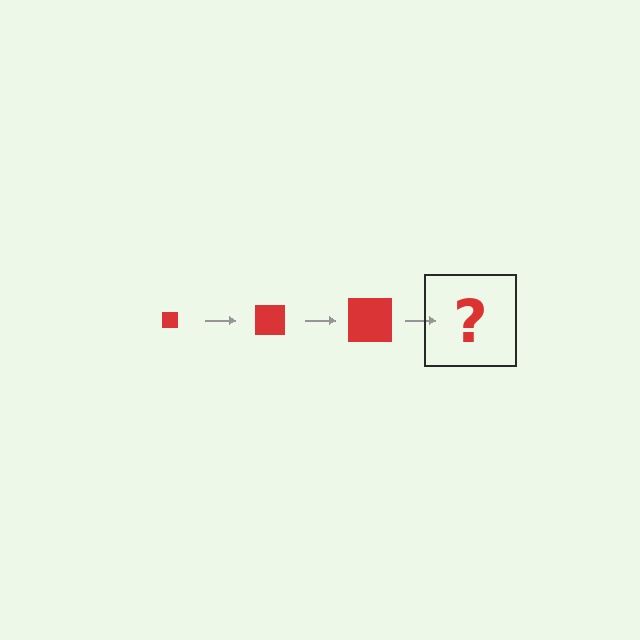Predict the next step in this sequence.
The next step is a red square, larger than the previous one.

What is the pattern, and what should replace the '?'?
The pattern is that the square gets progressively larger each step. The '?' should be a red square, larger than the previous one.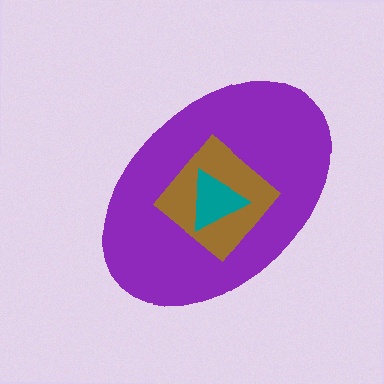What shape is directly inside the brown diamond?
The teal triangle.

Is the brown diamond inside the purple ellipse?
Yes.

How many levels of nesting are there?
3.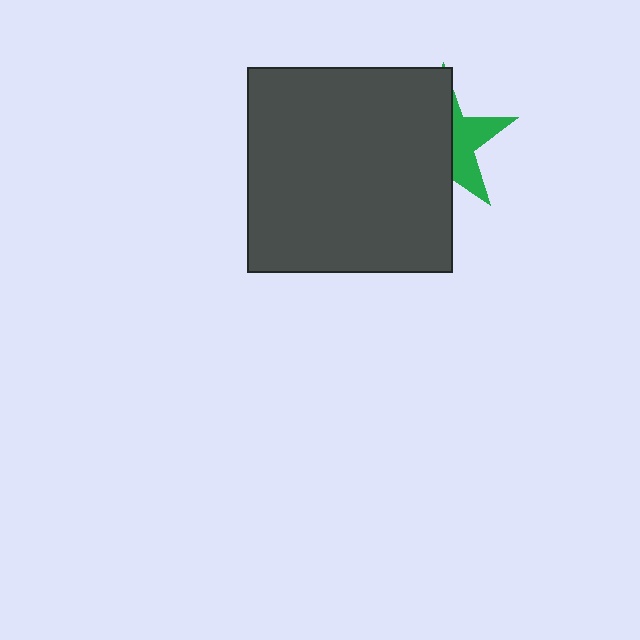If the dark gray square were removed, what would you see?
You would see the complete green star.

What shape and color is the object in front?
The object in front is a dark gray square.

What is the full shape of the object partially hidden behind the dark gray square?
The partially hidden object is a green star.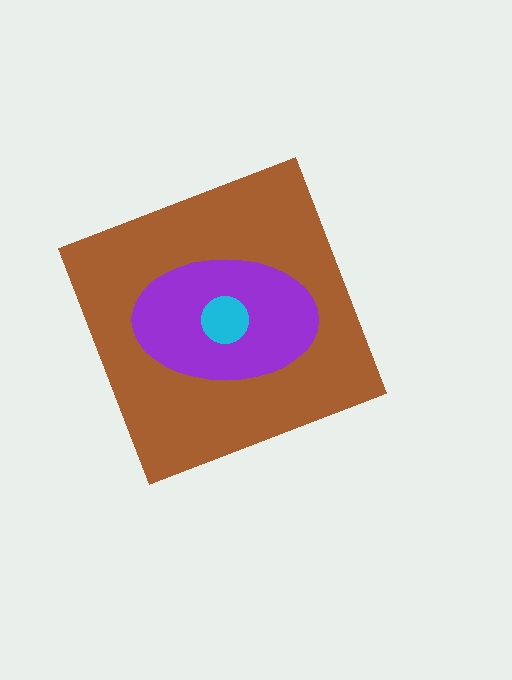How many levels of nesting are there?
3.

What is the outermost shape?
The brown diamond.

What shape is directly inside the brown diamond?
The purple ellipse.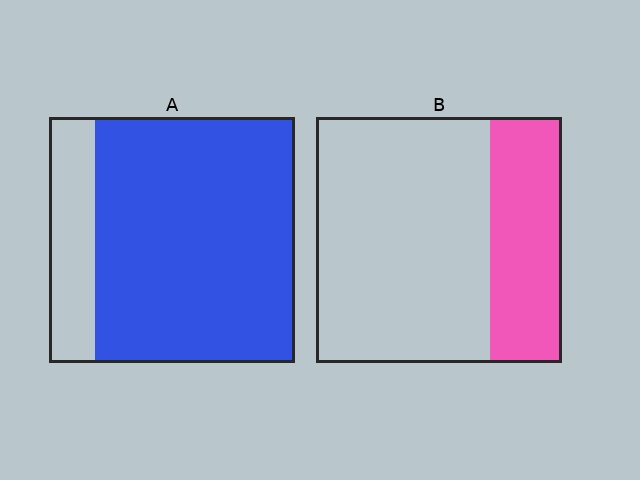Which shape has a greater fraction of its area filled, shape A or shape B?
Shape A.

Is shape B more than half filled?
No.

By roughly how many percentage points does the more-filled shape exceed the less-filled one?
By roughly 50 percentage points (A over B).